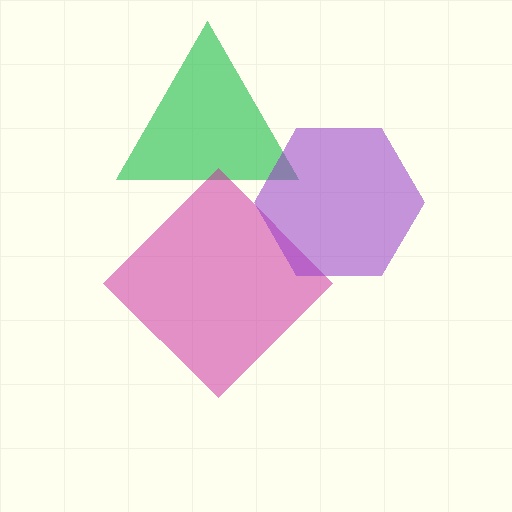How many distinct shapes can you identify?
There are 3 distinct shapes: a green triangle, a magenta diamond, a purple hexagon.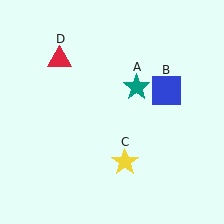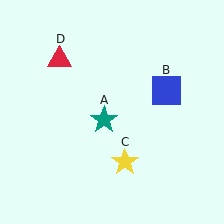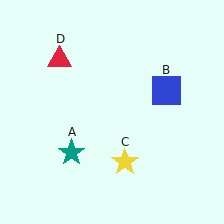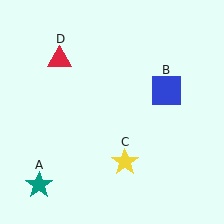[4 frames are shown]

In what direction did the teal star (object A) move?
The teal star (object A) moved down and to the left.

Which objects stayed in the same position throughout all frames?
Blue square (object B) and yellow star (object C) and red triangle (object D) remained stationary.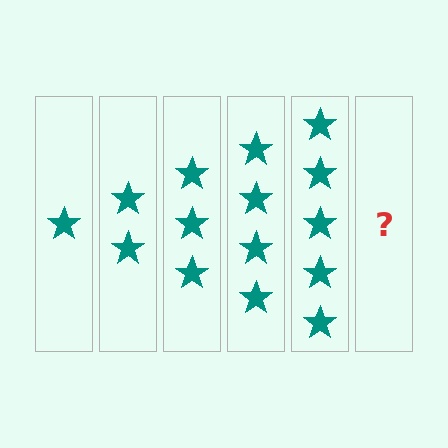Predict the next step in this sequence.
The next step is 6 stars.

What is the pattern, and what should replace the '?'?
The pattern is that each step adds one more star. The '?' should be 6 stars.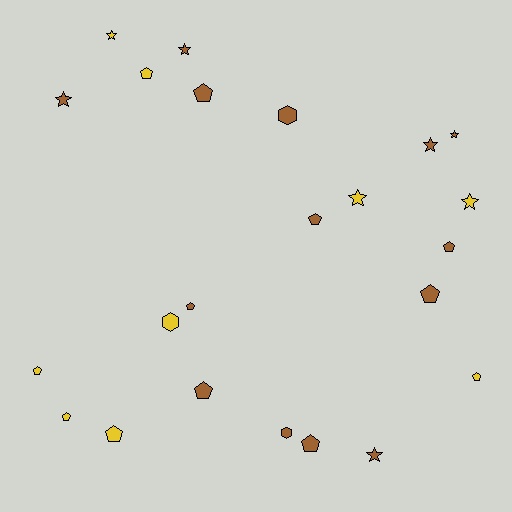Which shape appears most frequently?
Pentagon, with 12 objects.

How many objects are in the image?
There are 23 objects.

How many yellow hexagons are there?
There is 1 yellow hexagon.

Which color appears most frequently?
Brown, with 14 objects.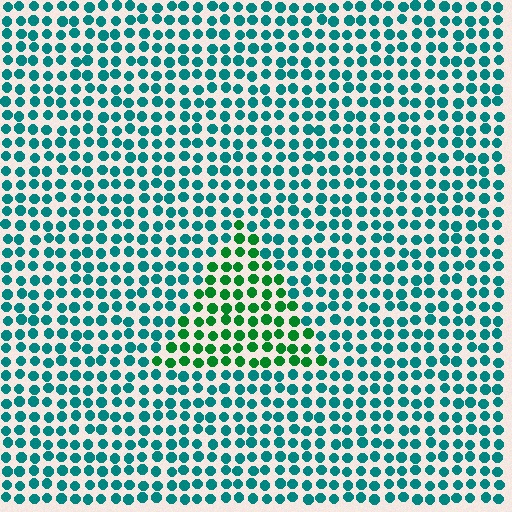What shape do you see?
I see a triangle.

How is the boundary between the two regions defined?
The boundary is defined purely by a slight shift in hue (about 42 degrees). Spacing, size, and orientation are identical on both sides.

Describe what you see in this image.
The image is filled with small teal elements in a uniform arrangement. A triangle-shaped region is visible where the elements are tinted to a slightly different hue, forming a subtle color boundary.